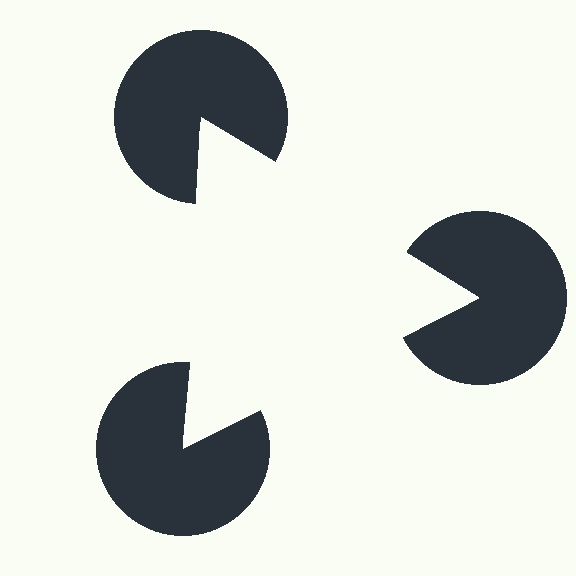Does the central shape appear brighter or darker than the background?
It typically appears slightly brighter than the background, even though no actual brightness change is drawn.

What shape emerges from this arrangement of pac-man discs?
An illusory triangle — its edges are inferred from the aligned wedge cuts in the pac-man discs, not physically drawn.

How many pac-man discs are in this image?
There are 3 — one at each vertex of the illusory triangle.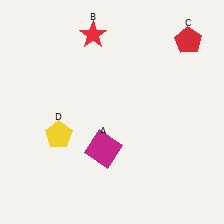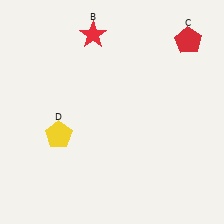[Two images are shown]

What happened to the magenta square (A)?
The magenta square (A) was removed in Image 2. It was in the bottom-left area of Image 1.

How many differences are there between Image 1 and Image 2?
There is 1 difference between the two images.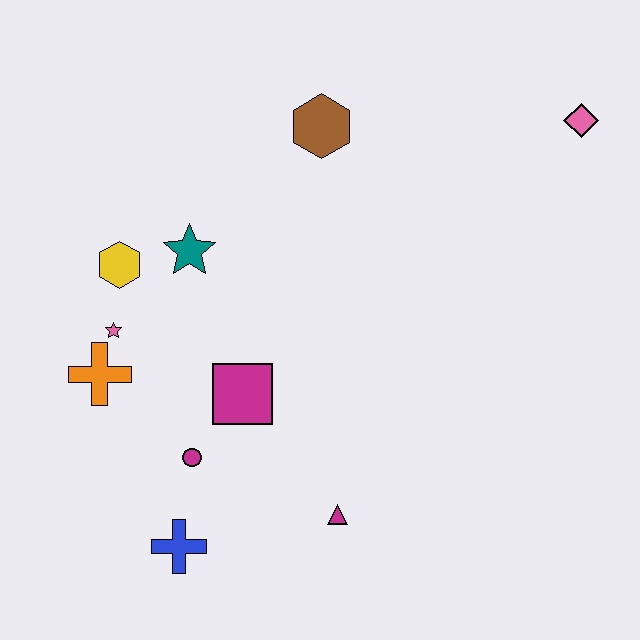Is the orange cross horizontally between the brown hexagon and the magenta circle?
No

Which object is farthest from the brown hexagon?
The blue cross is farthest from the brown hexagon.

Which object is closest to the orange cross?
The pink star is closest to the orange cross.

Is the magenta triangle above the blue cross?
Yes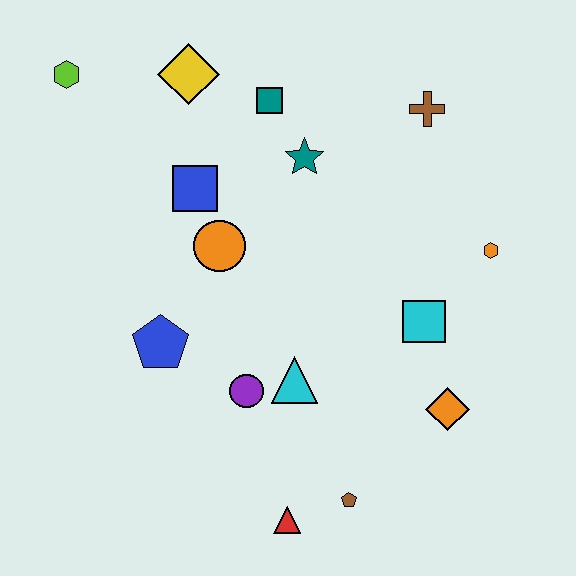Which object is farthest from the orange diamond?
The lime hexagon is farthest from the orange diamond.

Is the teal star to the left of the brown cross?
Yes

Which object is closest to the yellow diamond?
The teal square is closest to the yellow diamond.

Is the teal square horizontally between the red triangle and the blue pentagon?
Yes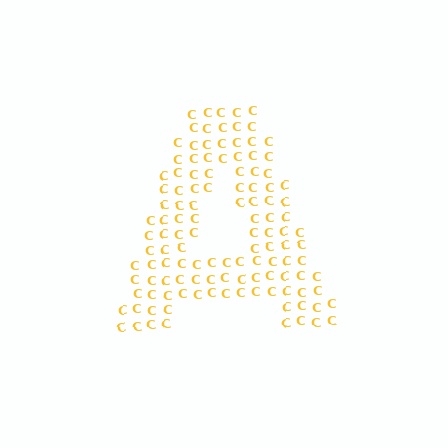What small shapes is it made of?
It is made of small letter C's.